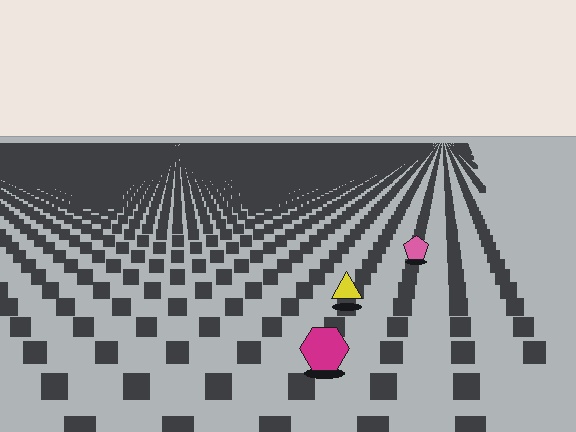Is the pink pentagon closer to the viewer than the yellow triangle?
No. The yellow triangle is closer — you can tell from the texture gradient: the ground texture is coarser near it.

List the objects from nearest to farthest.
From nearest to farthest: the magenta hexagon, the yellow triangle, the pink pentagon.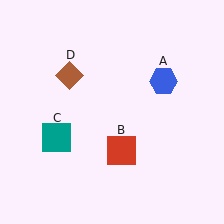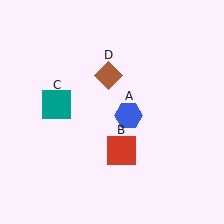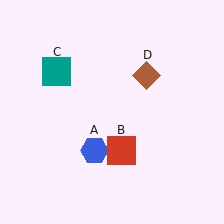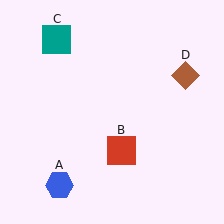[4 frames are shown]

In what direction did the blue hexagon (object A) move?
The blue hexagon (object A) moved down and to the left.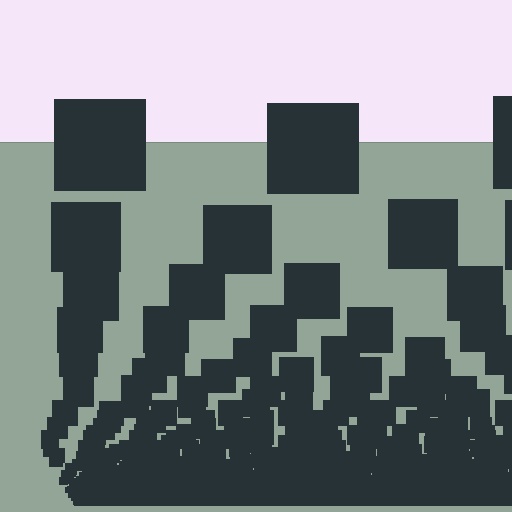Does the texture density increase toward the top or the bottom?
Density increases toward the bottom.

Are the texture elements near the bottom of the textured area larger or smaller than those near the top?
Smaller. The gradient is inverted — elements near the bottom are smaller and denser.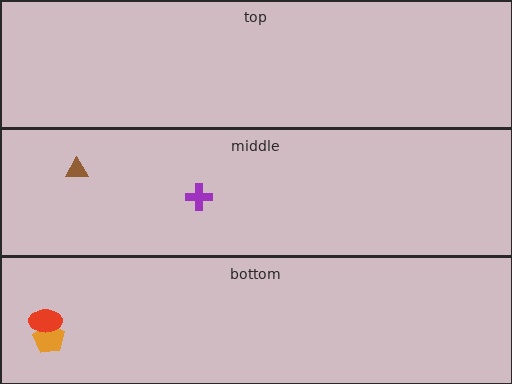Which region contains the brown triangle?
The middle region.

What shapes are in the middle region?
The purple cross, the brown triangle.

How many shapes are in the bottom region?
2.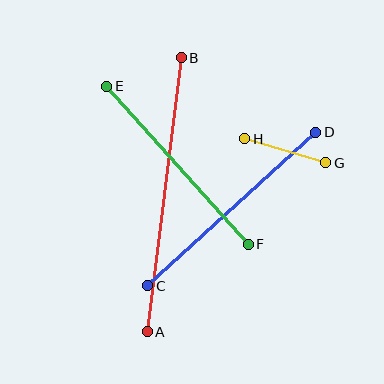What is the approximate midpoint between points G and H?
The midpoint is at approximately (285, 151) pixels.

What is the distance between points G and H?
The distance is approximately 85 pixels.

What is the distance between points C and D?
The distance is approximately 227 pixels.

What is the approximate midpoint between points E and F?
The midpoint is at approximately (177, 165) pixels.